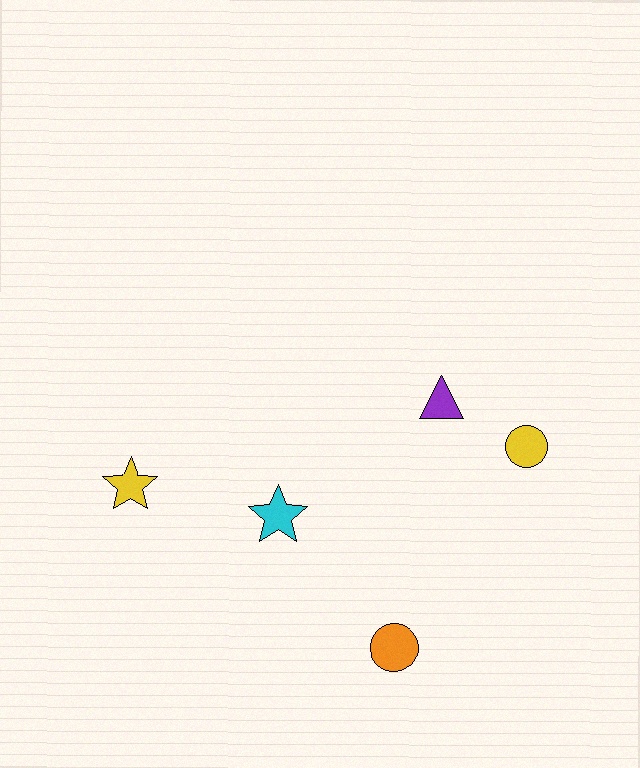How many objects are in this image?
There are 5 objects.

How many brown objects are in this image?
There are no brown objects.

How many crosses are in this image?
There are no crosses.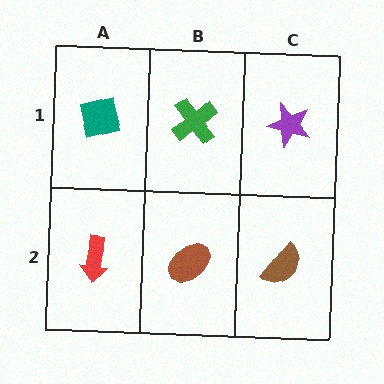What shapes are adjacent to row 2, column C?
A purple star (row 1, column C), a brown ellipse (row 2, column B).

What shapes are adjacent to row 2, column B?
A green cross (row 1, column B), a red arrow (row 2, column A), a brown semicircle (row 2, column C).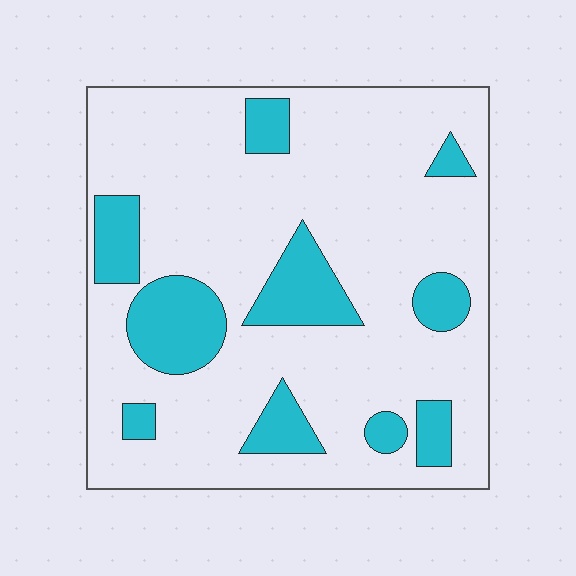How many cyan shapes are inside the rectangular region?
10.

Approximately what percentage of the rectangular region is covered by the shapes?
Approximately 20%.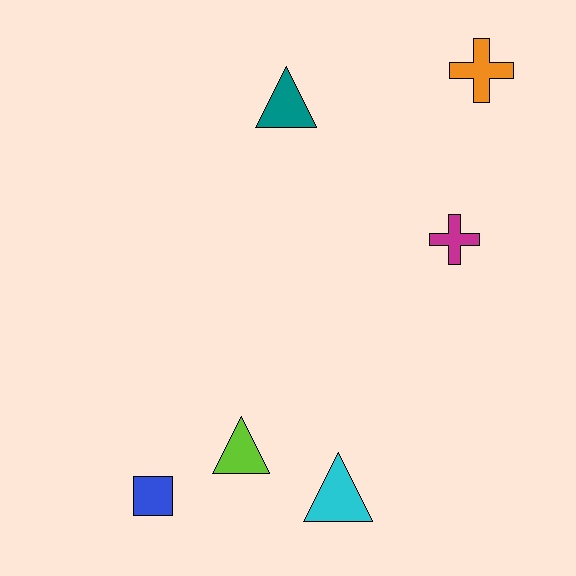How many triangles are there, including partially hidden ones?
There are 3 triangles.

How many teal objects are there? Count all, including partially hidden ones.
There is 1 teal object.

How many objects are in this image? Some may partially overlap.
There are 6 objects.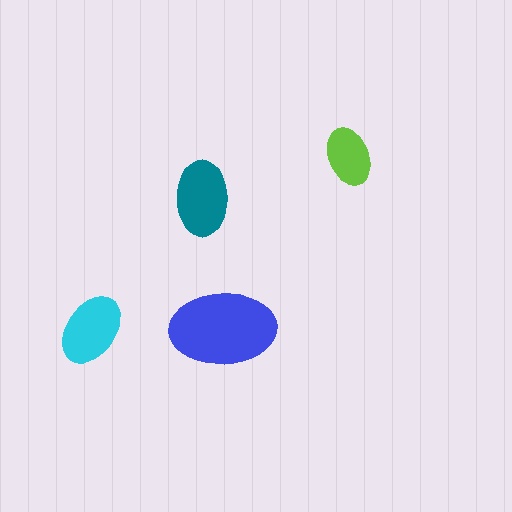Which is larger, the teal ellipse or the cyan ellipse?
The teal one.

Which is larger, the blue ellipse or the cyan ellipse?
The blue one.